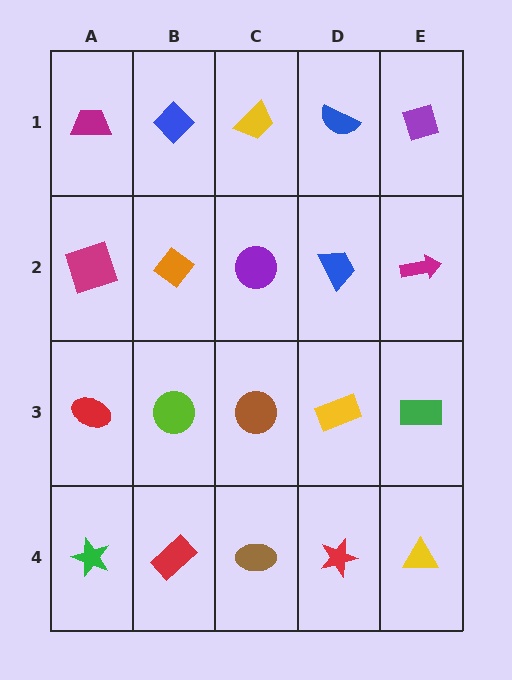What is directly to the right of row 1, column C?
A blue semicircle.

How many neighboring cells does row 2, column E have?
3.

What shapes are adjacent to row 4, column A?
A red ellipse (row 3, column A), a red rectangle (row 4, column B).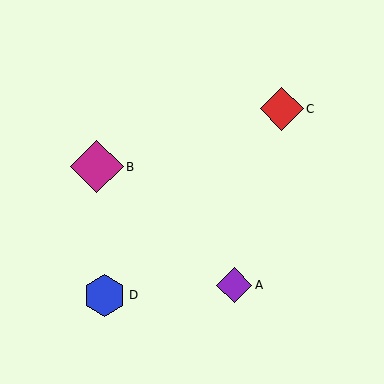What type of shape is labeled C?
Shape C is a red diamond.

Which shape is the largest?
The magenta diamond (labeled B) is the largest.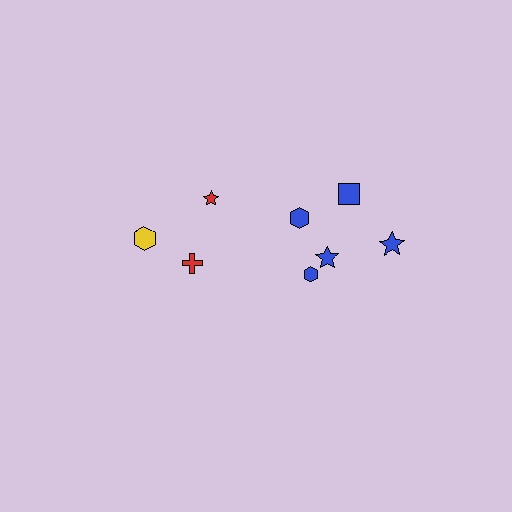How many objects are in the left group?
There are 3 objects.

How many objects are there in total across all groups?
There are 8 objects.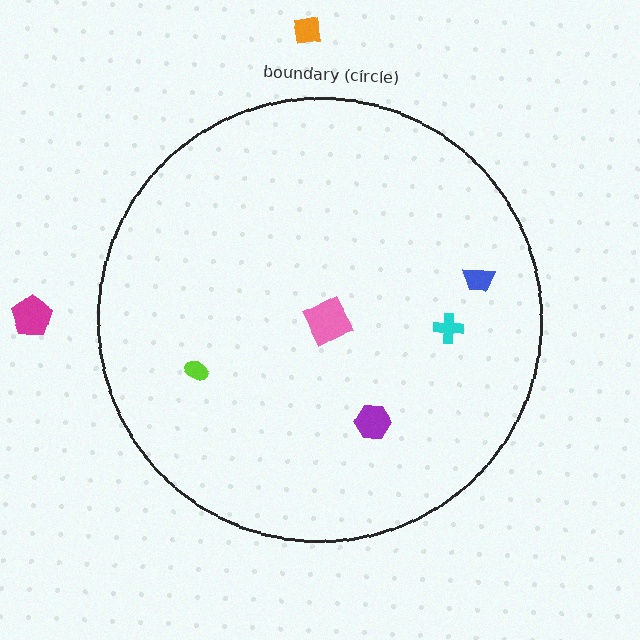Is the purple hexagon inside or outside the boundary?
Inside.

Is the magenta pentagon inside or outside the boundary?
Outside.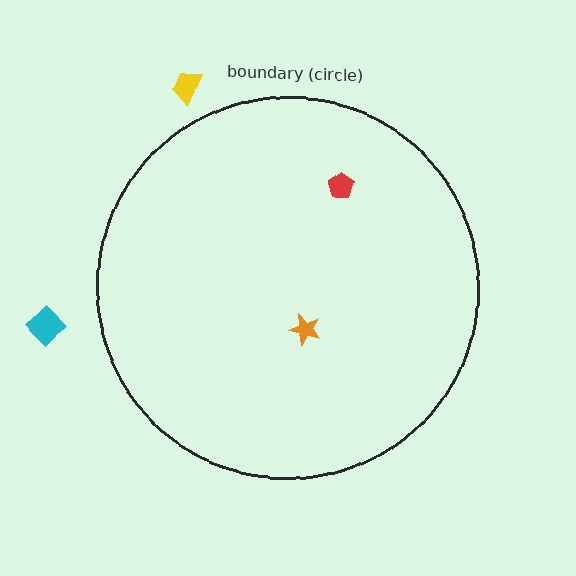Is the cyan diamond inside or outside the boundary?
Outside.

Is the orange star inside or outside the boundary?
Inside.